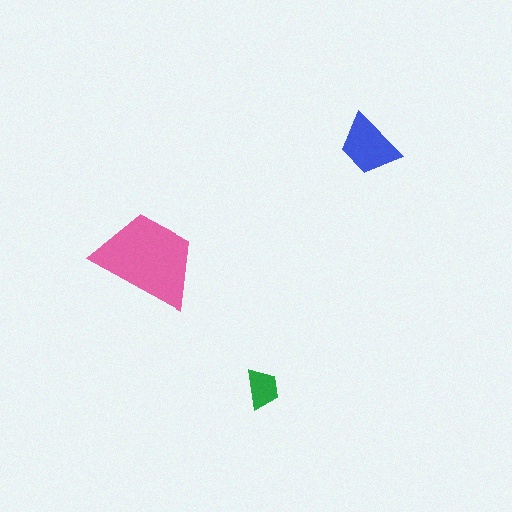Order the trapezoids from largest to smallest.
the pink one, the blue one, the green one.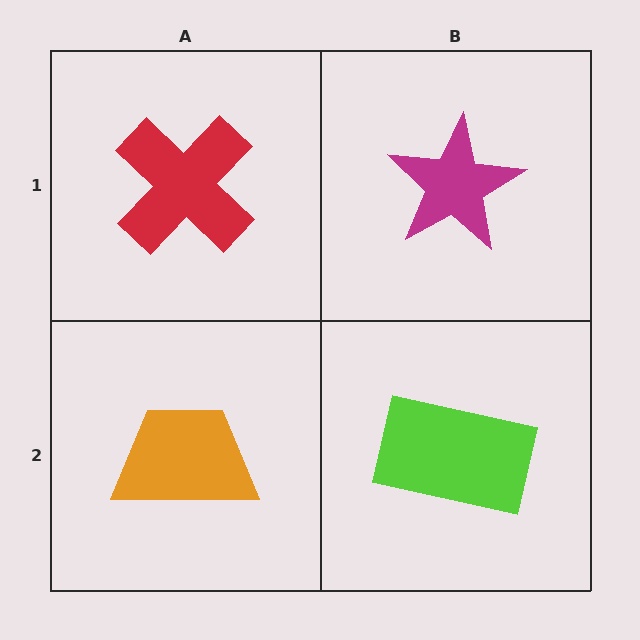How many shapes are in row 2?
2 shapes.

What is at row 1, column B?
A magenta star.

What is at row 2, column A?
An orange trapezoid.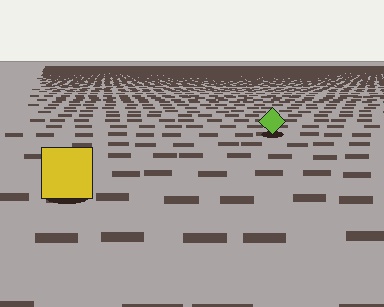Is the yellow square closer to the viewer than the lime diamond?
Yes. The yellow square is closer — you can tell from the texture gradient: the ground texture is coarser near it.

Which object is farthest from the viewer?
The lime diamond is farthest from the viewer. It appears smaller and the ground texture around it is denser.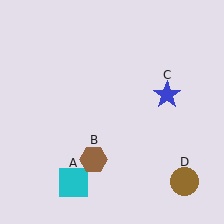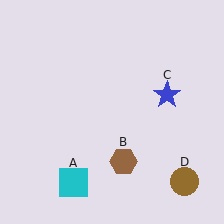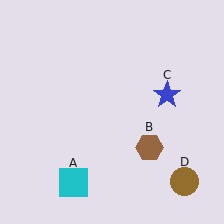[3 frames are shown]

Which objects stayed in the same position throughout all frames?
Cyan square (object A) and blue star (object C) and brown circle (object D) remained stationary.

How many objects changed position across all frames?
1 object changed position: brown hexagon (object B).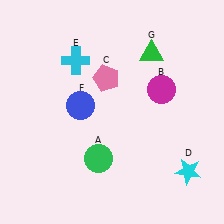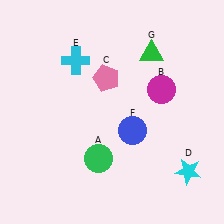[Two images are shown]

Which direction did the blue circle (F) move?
The blue circle (F) moved right.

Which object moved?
The blue circle (F) moved right.